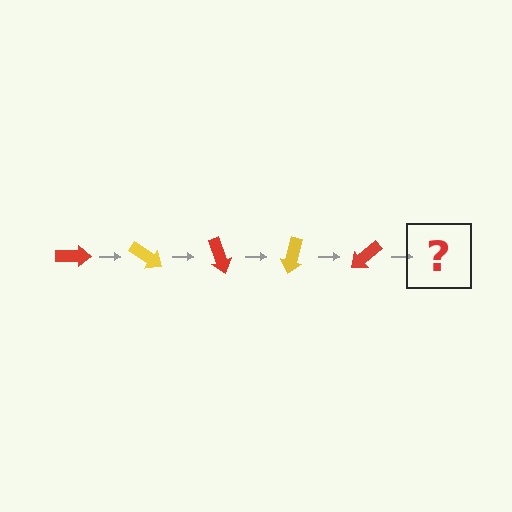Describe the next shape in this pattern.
It should be a yellow arrow, rotated 175 degrees from the start.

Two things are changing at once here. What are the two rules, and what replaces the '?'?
The two rules are that it rotates 35 degrees each step and the color cycles through red and yellow. The '?' should be a yellow arrow, rotated 175 degrees from the start.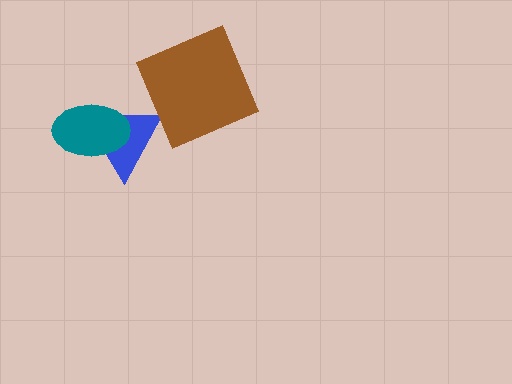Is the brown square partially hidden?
No, no other shape covers it.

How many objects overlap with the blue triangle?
1 object overlaps with the blue triangle.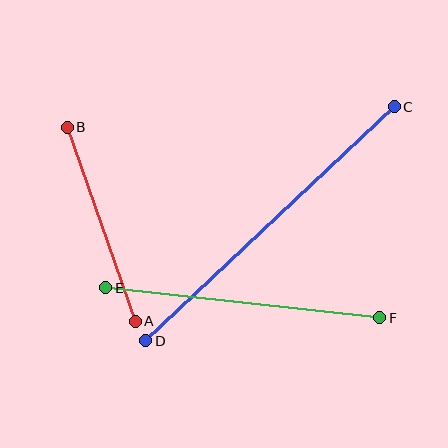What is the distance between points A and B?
The distance is approximately 206 pixels.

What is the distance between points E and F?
The distance is approximately 276 pixels.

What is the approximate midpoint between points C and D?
The midpoint is at approximately (270, 224) pixels.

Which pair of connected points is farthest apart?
Points C and D are farthest apart.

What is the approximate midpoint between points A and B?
The midpoint is at approximately (101, 224) pixels.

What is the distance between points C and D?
The distance is approximately 341 pixels.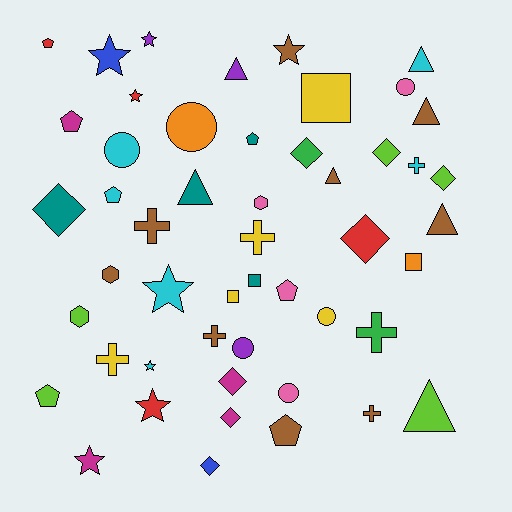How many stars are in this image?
There are 8 stars.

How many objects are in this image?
There are 50 objects.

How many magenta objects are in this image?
There are 4 magenta objects.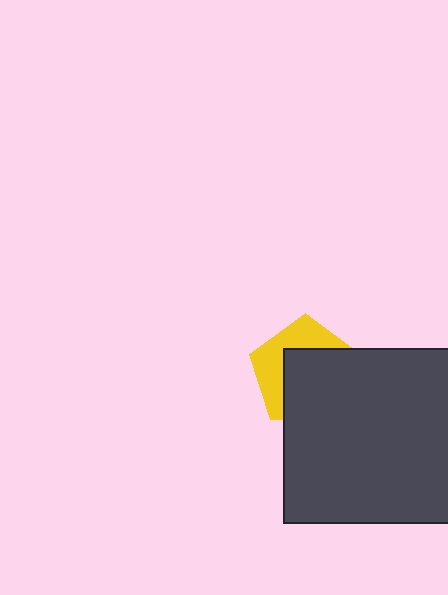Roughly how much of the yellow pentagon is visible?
A small part of it is visible (roughly 41%).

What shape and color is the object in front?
The object in front is a dark gray square.